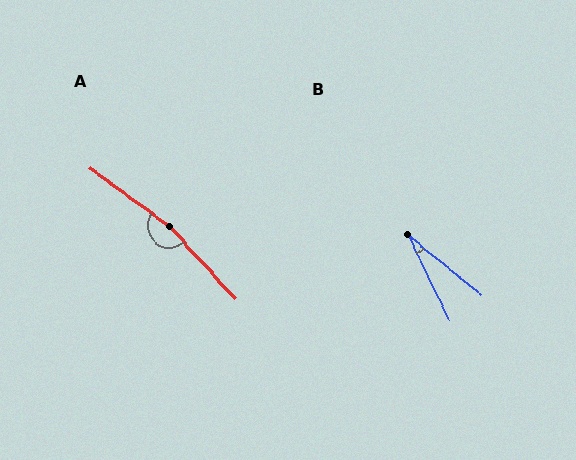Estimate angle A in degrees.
Approximately 169 degrees.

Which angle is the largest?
A, at approximately 169 degrees.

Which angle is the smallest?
B, at approximately 25 degrees.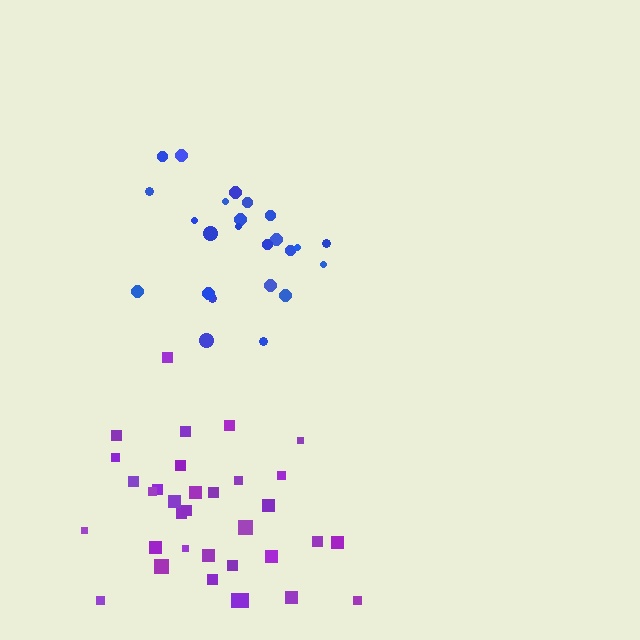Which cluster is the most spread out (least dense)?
Purple.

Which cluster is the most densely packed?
Blue.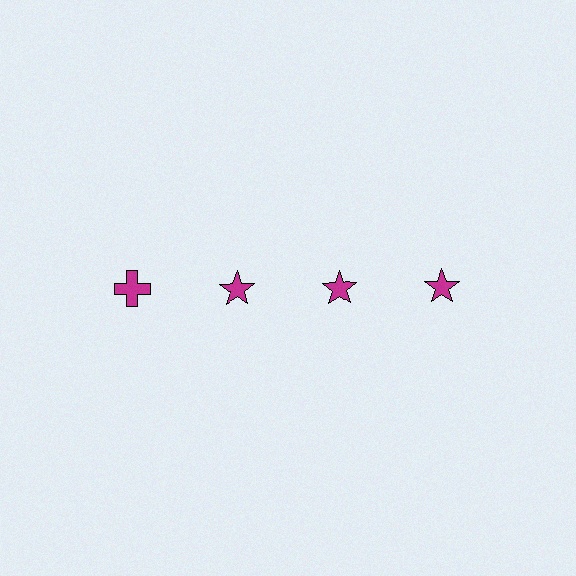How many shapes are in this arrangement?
There are 4 shapes arranged in a grid pattern.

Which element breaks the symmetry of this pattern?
The magenta cross in the top row, leftmost column breaks the symmetry. All other shapes are magenta stars.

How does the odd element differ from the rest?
It has a different shape: cross instead of star.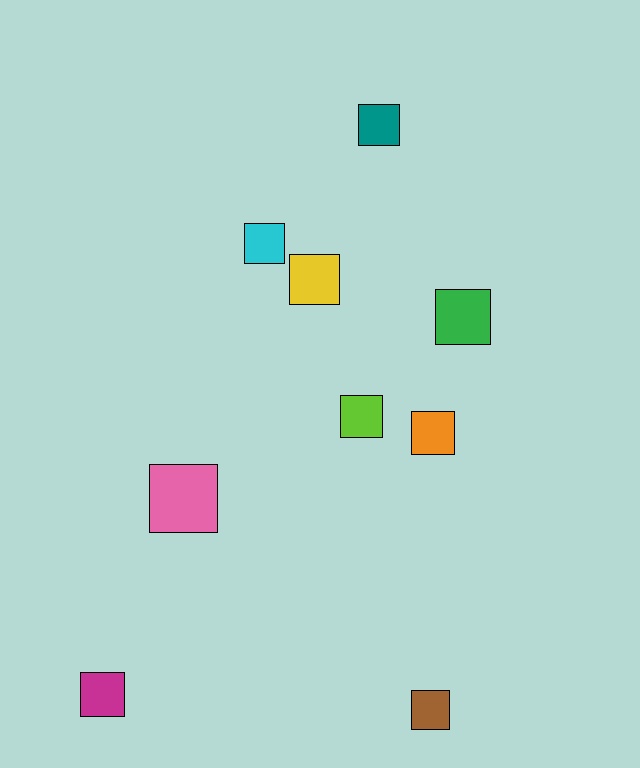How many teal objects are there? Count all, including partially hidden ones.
There is 1 teal object.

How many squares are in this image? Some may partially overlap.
There are 9 squares.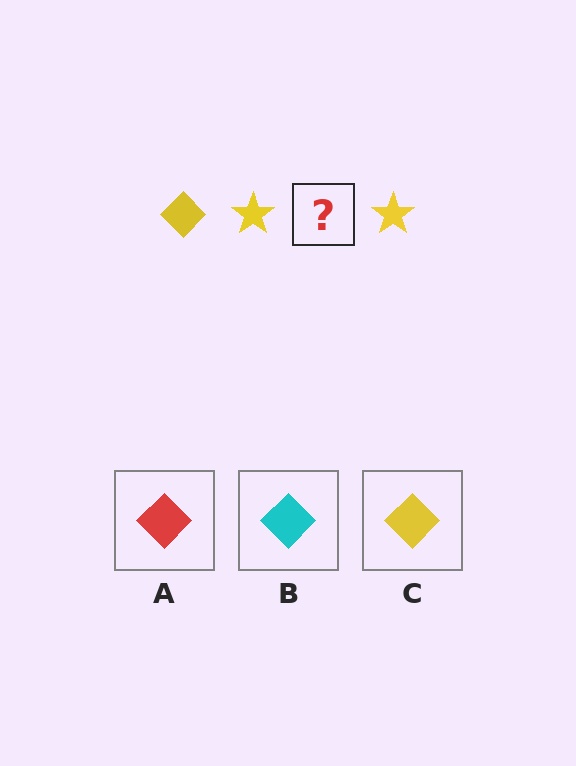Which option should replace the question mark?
Option C.